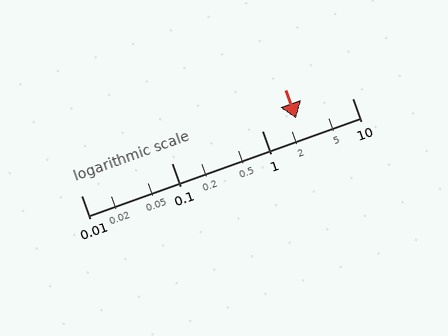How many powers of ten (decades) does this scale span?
The scale spans 3 decades, from 0.01 to 10.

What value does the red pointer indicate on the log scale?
The pointer indicates approximately 2.4.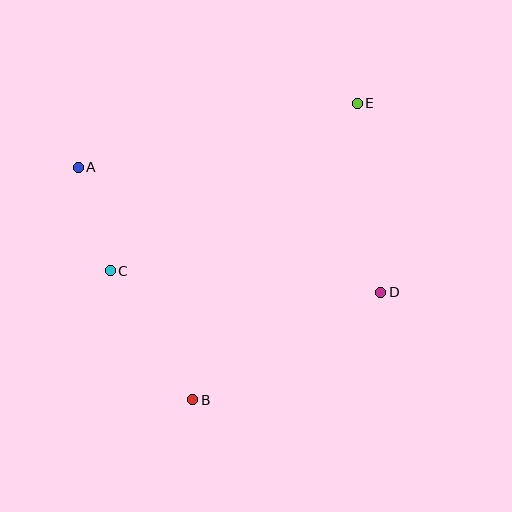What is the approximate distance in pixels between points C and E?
The distance between C and E is approximately 298 pixels.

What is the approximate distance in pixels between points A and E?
The distance between A and E is approximately 286 pixels.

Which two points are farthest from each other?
Points B and E are farthest from each other.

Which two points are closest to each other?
Points A and C are closest to each other.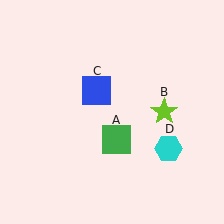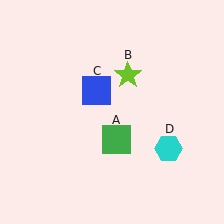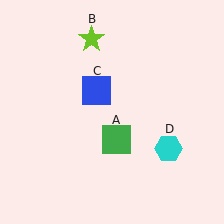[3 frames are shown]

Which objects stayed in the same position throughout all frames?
Green square (object A) and blue square (object C) and cyan hexagon (object D) remained stationary.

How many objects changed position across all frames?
1 object changed position: lime star (object B).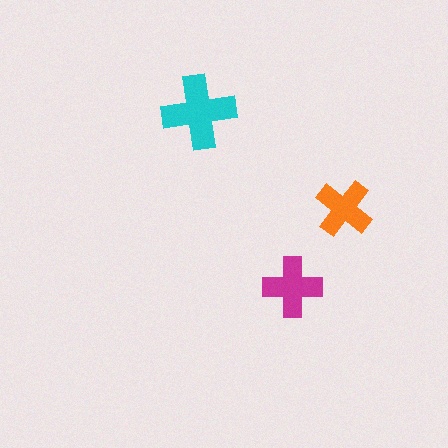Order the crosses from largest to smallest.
the cyan one, the magenta one, the orange one.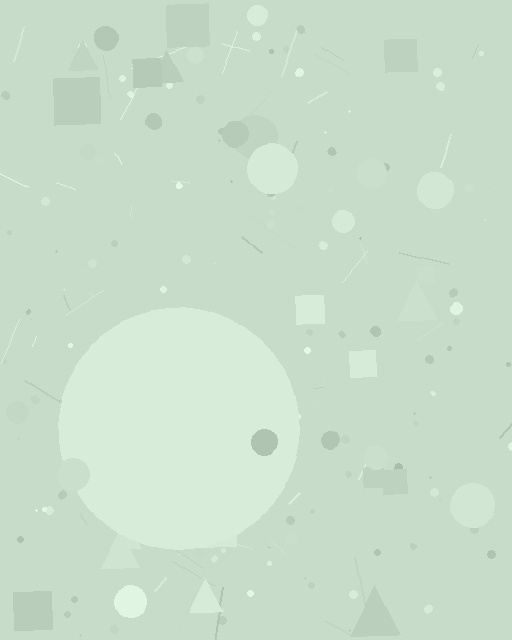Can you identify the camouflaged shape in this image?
The camouflaged shape is a circle.